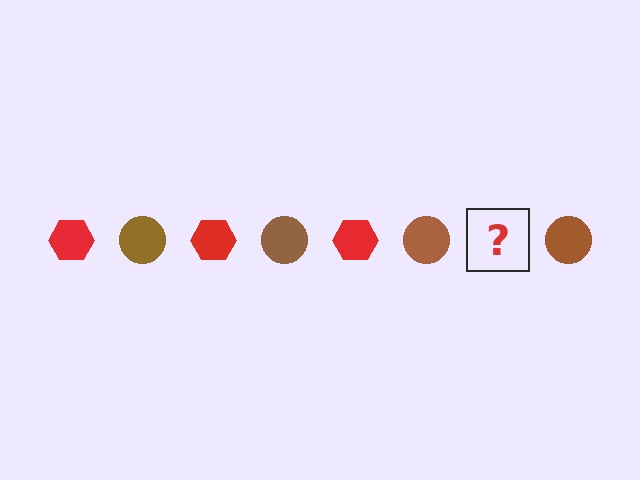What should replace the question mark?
The question mark should be replaced with a red hexagon.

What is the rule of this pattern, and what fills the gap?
The rule is that the pattern alternates between red hexagon and brown circle. The gap should be filled with a red hexagon.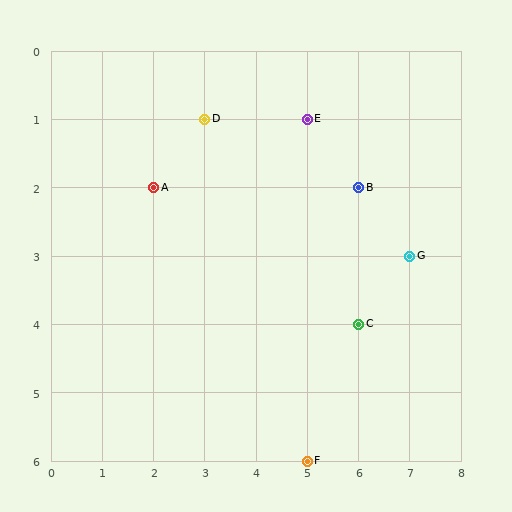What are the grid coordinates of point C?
Point C is at grid coordinates (6, 4).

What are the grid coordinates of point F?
Point F is at grid coordinates (5, 6).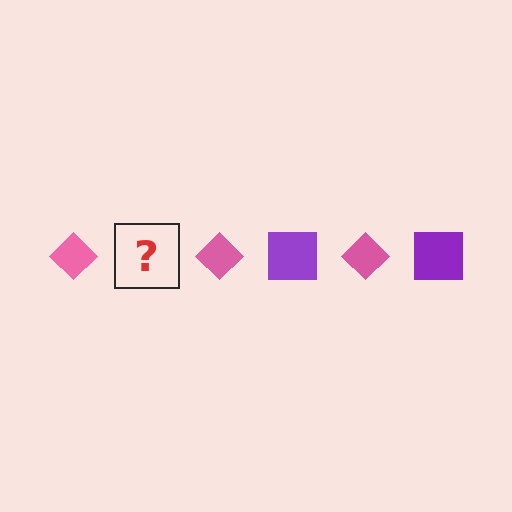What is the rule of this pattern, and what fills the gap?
The rule is that the pattern alternates between pink diamond and purple square. The gap should be filled with a purple square.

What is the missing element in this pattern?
The missing element is a purple square.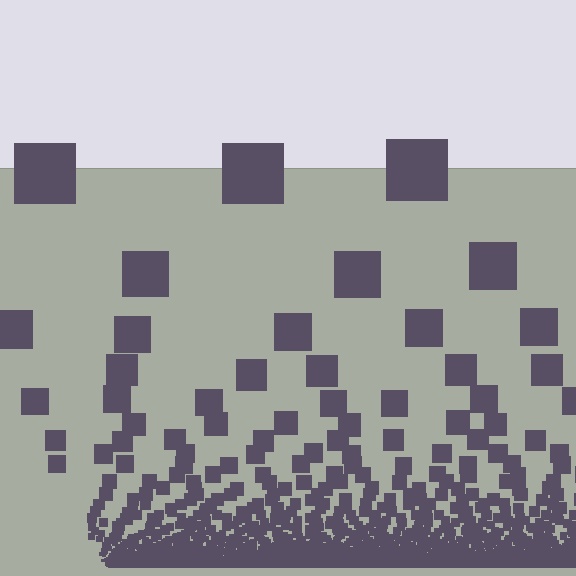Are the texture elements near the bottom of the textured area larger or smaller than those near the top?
Smaller. The gradient is inverted — elements near the bottom are smaller and denser.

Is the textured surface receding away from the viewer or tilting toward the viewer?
The surface appears to tilt toward the viewer. Texture elements get larger and sparser toward the top.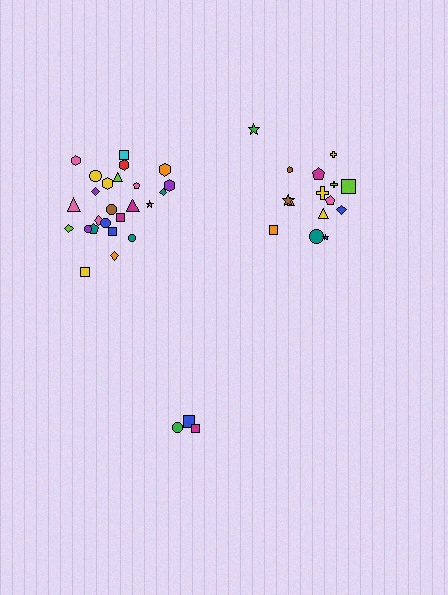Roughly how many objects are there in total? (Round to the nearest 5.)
Roughly 45 objects in total.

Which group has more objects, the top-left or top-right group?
The top-left group.